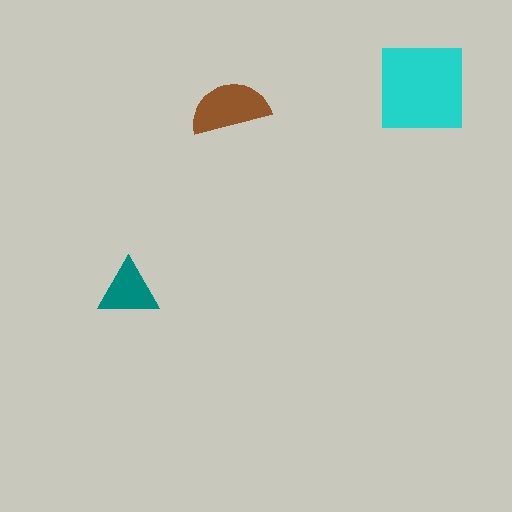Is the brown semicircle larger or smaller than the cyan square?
Smaller.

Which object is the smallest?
The teal triangle.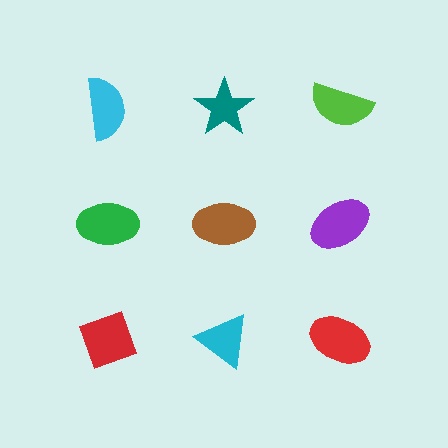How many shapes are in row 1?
3 shapes.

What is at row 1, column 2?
A teal star.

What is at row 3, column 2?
A cyan triangle.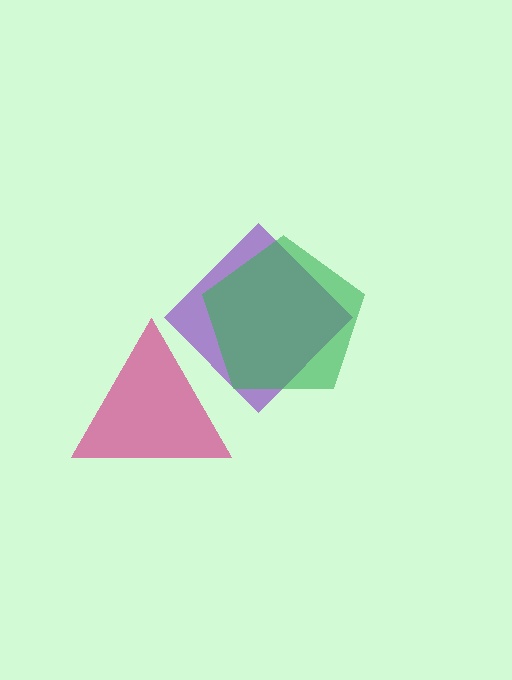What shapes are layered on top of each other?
The layered shapes are: a purple diamond, a magenta triangle, a green pentagon.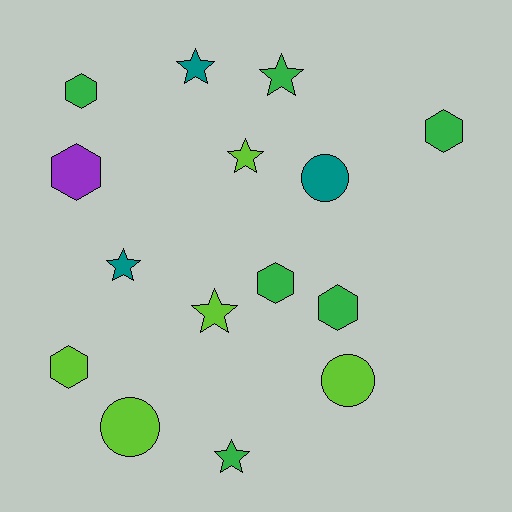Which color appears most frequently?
Green, with 6 objects.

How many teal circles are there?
There is 1 teal circle.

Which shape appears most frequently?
Hexagon, with 6 objects.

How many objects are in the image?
There are 15 objects.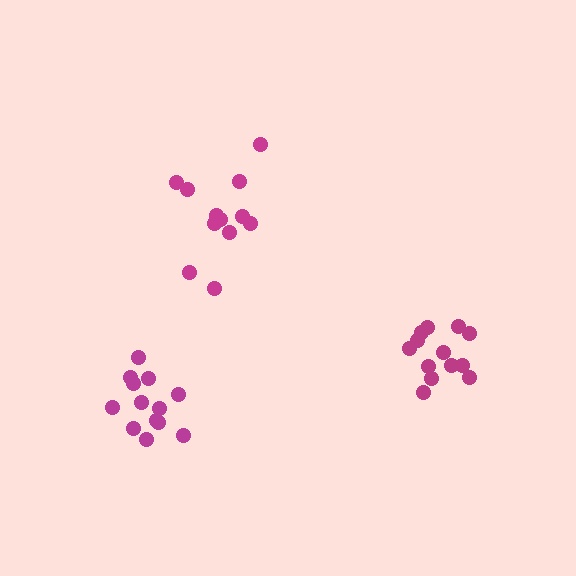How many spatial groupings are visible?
There are 3 spatial groupings.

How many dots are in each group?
Group 1: 12 dots, Group 2: 13 dots, Group 3: 13 dots (38 total).